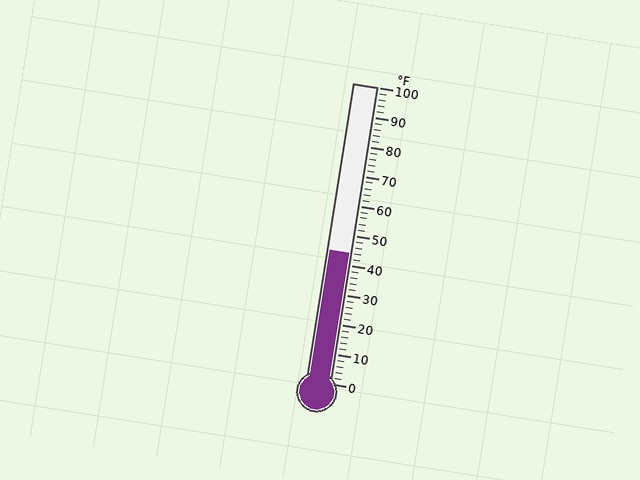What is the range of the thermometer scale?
The thermometer scale ranges from 0°F to 100°F.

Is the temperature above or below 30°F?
The temperature is above 30°F.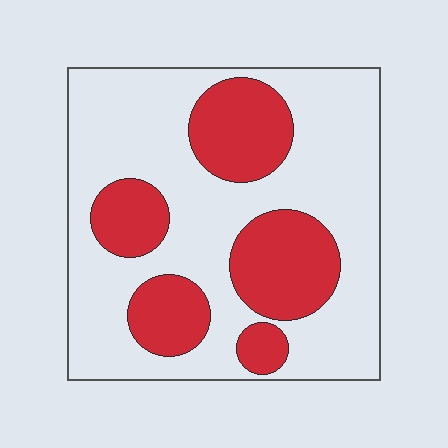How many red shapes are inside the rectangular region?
5.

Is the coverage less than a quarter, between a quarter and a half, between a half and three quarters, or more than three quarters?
Between a quarter and a half.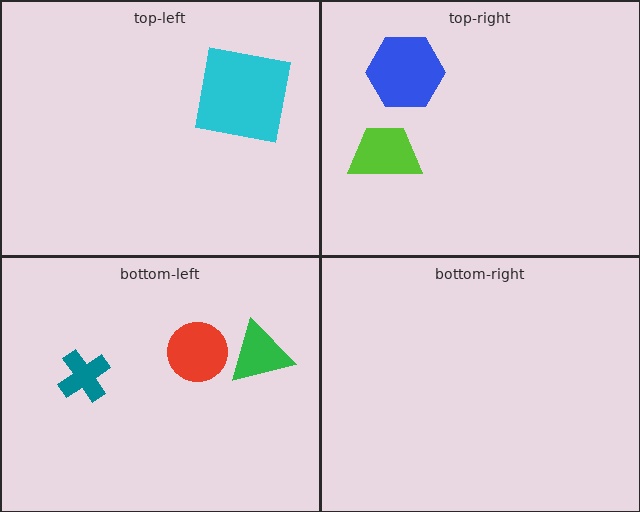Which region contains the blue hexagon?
The top-right region.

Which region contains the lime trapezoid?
The top-right region.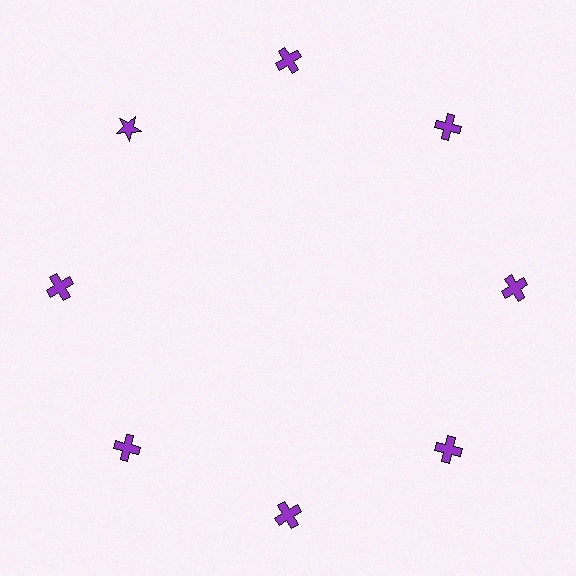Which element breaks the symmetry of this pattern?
The purple star at roughly the 10 o'clock position breaks the symmetry. All other shapes are purple crosses.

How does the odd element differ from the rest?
It has a different shape: star instead of cross.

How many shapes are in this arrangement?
There are 8 shapes arranged in a ring pattern.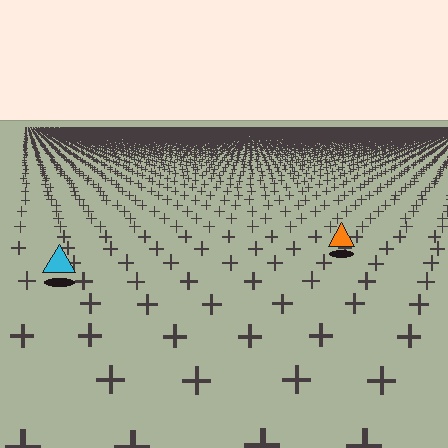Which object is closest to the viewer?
The cyan triangle is closest. The texture marks near it are larger and more spread out.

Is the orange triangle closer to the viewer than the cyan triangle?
No. The cyan triangle is closer — you can tell from the texture gradient: the ground texture is coarser near it.